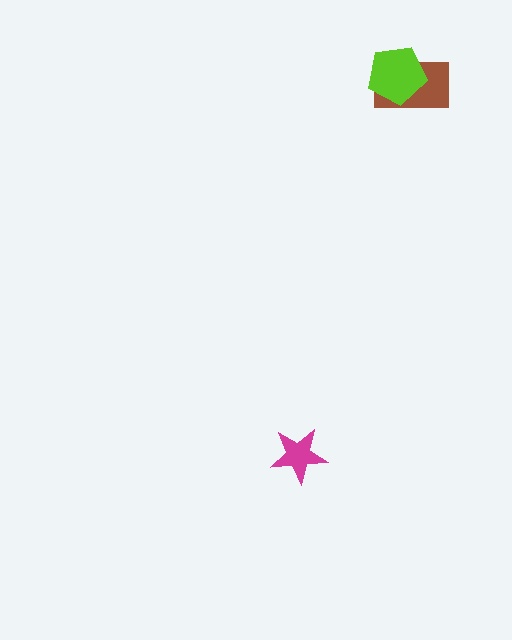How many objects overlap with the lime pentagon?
1 object overlaps with the lime pentagon.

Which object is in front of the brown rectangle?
The lime pentagon is in front of the brown rectangle.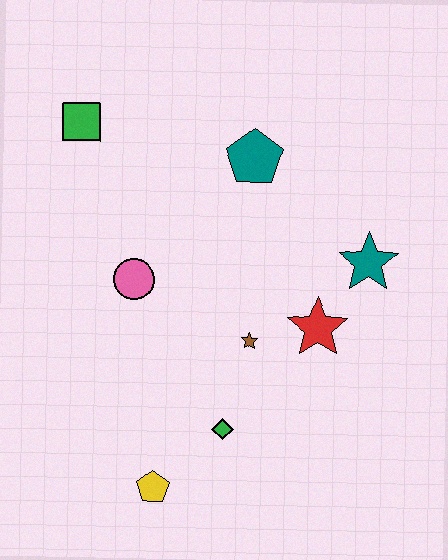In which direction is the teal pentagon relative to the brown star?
The teal pentagon is above the brown star.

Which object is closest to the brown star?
The red star is closest to the brown star.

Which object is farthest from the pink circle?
The teal star is farthest from the pink circle.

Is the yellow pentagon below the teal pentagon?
Yes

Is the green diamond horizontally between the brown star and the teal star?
No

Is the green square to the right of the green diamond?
No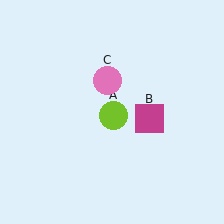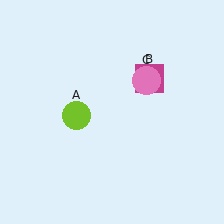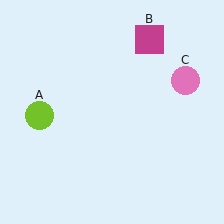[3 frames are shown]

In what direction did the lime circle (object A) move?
The lime circle (object A) moved left.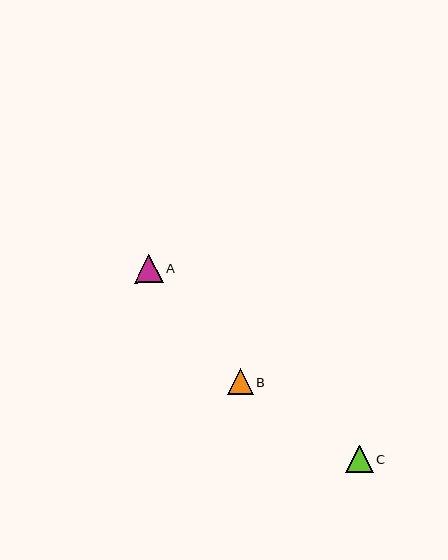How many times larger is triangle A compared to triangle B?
Triangle A is approximately 1.1 times the size of triangle B.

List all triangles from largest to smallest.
From largest to smallest: A, C, B.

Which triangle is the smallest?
Triangle B is the smallest with a size of approximately 26 pixels.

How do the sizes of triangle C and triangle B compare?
Triangle C and triangle B are approximately the same size.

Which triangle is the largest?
Triangle A is the largest with a size of approximately 29 pixels.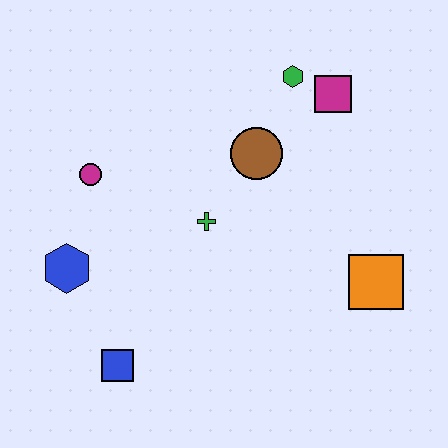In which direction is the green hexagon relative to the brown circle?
The green hexagon is above the brown circle.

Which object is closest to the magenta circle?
The blue hexagon is closest to the magenta circle.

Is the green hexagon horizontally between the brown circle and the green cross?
No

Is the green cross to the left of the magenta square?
Yes